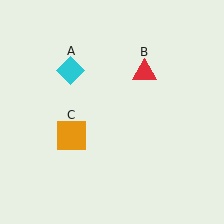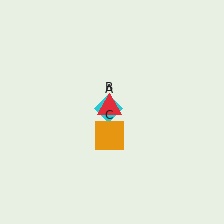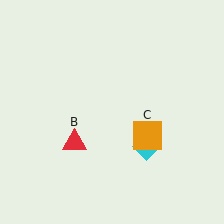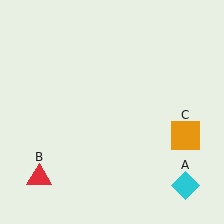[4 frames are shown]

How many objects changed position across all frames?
3 objects changed position: cyan diamond (object A), red triangle (object B), orange square (object C).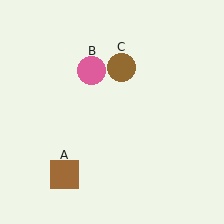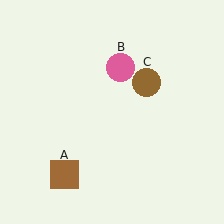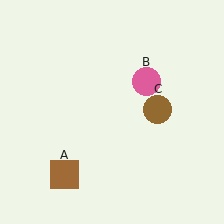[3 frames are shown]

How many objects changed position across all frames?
2 objects changed position: pink circle (object B), brown circle (object C).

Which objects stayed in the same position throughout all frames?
Brown square (object A) remained stationary.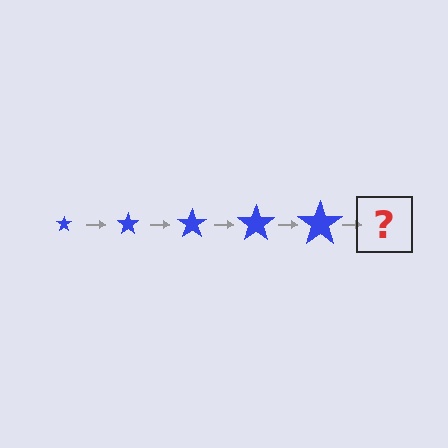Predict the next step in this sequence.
The next step is a blue star, larger than the previous one.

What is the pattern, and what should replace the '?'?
The pattern is that the star gets progressively larger each step. The '?' should be a blue star, larger than the previous one.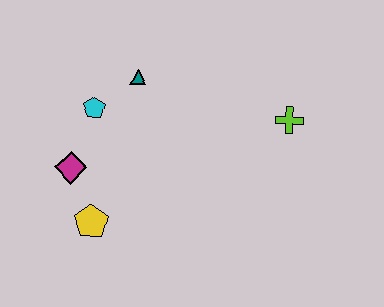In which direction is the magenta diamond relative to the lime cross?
The magenta diamond is to the left of the lime cross.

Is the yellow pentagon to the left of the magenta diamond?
No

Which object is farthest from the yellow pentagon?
The lime cross is farthest from the yellow pentagon.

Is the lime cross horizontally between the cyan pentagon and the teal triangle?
No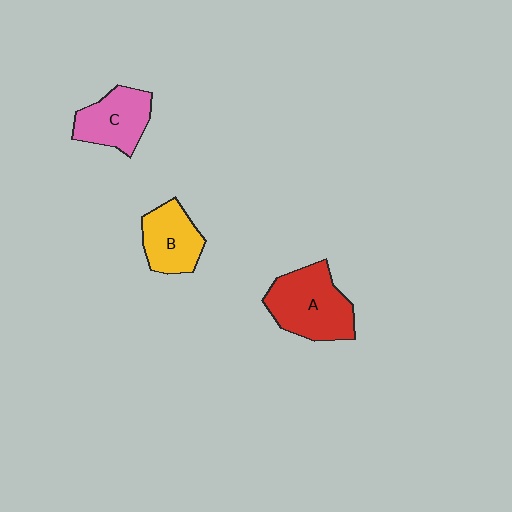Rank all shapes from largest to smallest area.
From largest to smallest: A (red), C (pink), B (yellow).